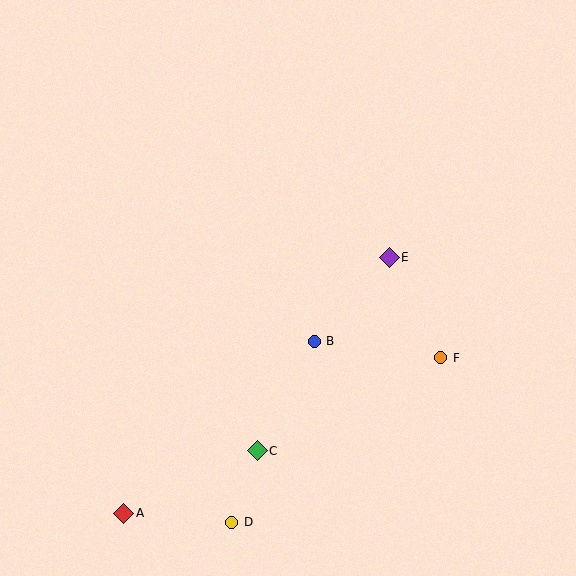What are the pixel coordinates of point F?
Point F is at (441, 358).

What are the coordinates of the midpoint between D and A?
The midpoint between D and A is at (178, 518).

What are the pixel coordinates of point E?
Point E is at (389, 257).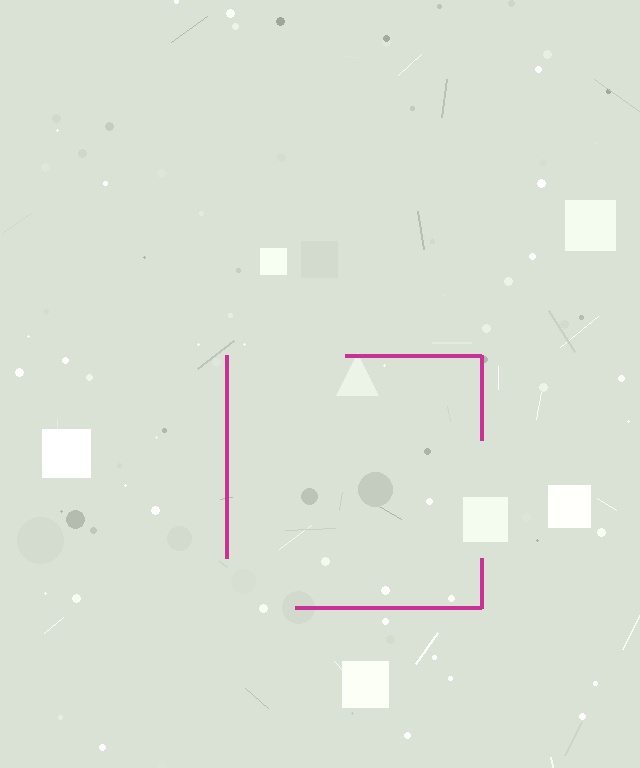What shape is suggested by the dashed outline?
The dashed outline suggests a square.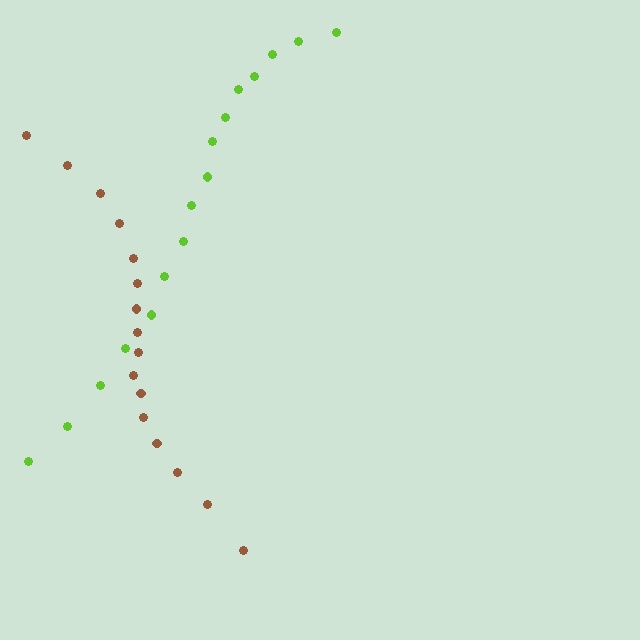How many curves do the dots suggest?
There are 2 distinct paths.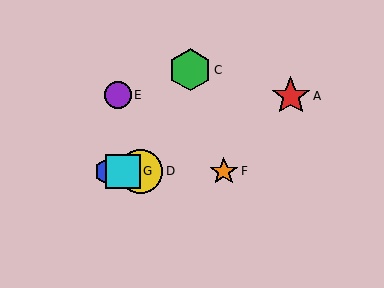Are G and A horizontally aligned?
No, G is at y≈171 and A is at y≈96.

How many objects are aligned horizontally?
4 objects (B, D, F, G) are aligned horizontally.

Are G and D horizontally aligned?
Yes, both are at y≈171.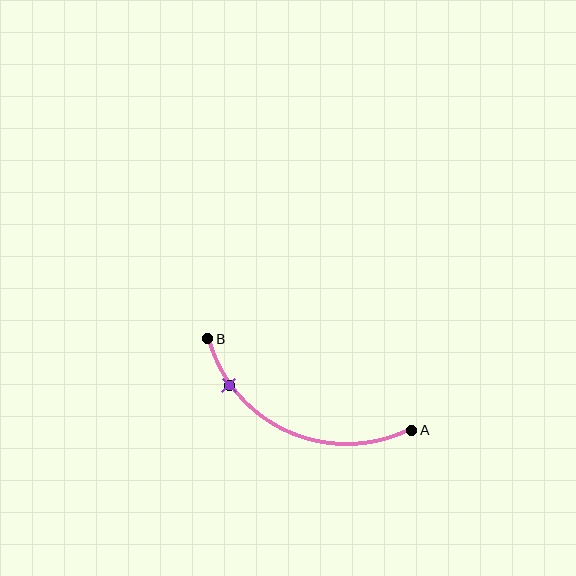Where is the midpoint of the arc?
The arc midpoint is the point on the curve farthest from the straight line joining A and B. It sits below that line.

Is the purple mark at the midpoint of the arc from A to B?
No. The purple mark lies on the arc but is closer to endpoint B. The arc midpoint would be at the point on the curve equidistant along the arc from both A and B.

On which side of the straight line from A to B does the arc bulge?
The arc bulges below the straight line connecting A and B.